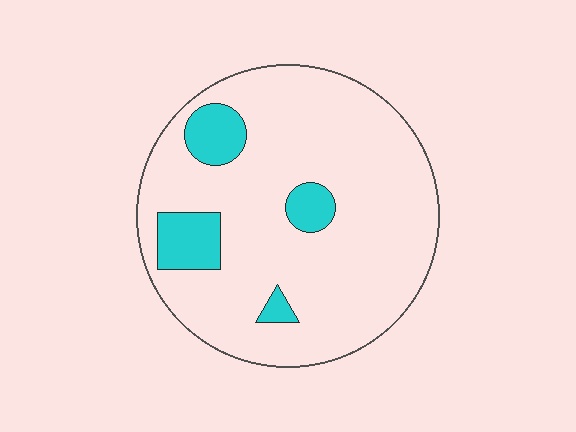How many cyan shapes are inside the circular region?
4.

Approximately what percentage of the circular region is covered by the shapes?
Approximately 15%.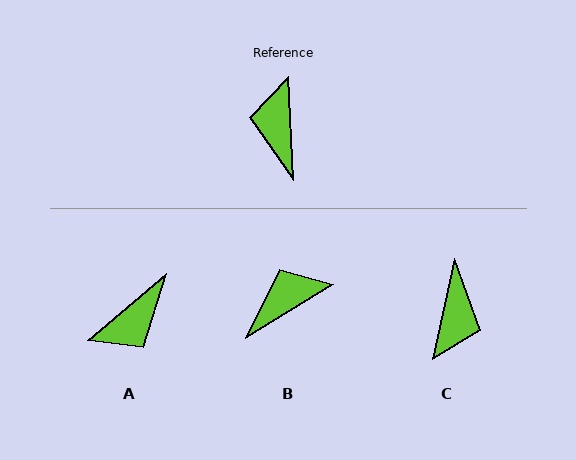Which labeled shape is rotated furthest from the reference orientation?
C, about 164 degrees away.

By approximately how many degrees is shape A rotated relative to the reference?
Approximately 127 degrees counter-clockwise.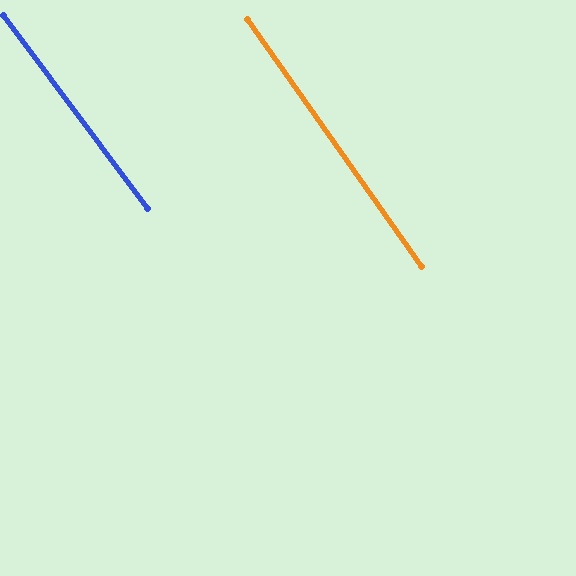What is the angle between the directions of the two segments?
Approximately 2 degrees.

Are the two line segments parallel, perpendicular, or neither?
Parallel — their directions differ by only 1.8°.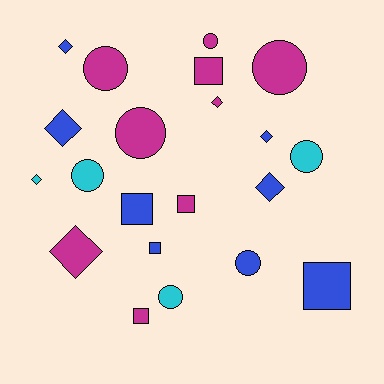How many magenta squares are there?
There are 3 magenta squares.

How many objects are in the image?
There are 21 objects.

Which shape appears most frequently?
Circle, with 8 objects.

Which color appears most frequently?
Magenta, with 9 objects.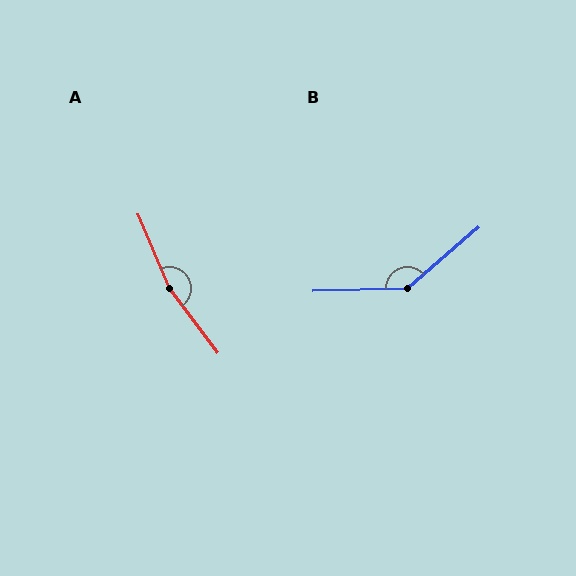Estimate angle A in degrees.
Approximately 166 degrees.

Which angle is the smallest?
B, at approximately 141 degrees.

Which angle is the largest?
A, at approximately 166 degrees.